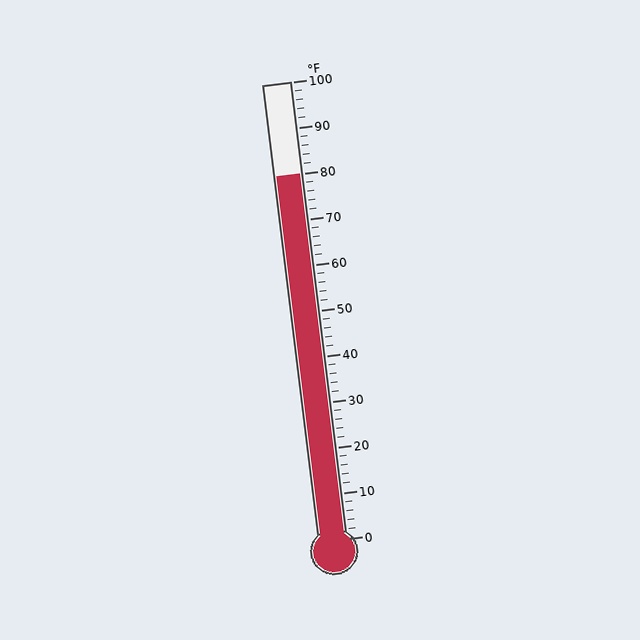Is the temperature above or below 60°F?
The temperature is above 60°F.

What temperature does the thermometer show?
The thermometer shows approximately 80°F.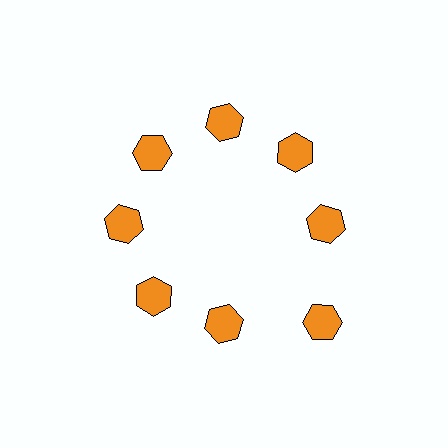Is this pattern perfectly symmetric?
No. The 8 orange hexagons are arranged in a ring, but one element near the 4 o'clock position is pushed outward from the center, breaking the 8-fold rotational symmetry.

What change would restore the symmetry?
The symmetry would be restored by moving it inward, back onto the ring so that all 8 hexagons sit at equal angles and equal distance from the center.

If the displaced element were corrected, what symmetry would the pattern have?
It would have 8-fold rotational symmetry — the pattern would map onto itself every 45 degrees.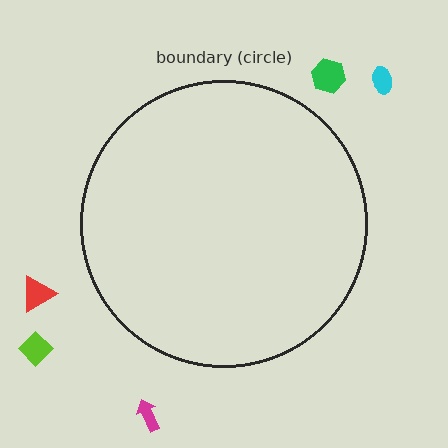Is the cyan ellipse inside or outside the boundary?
Outside.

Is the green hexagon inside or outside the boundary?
Outside.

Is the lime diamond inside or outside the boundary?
Outside.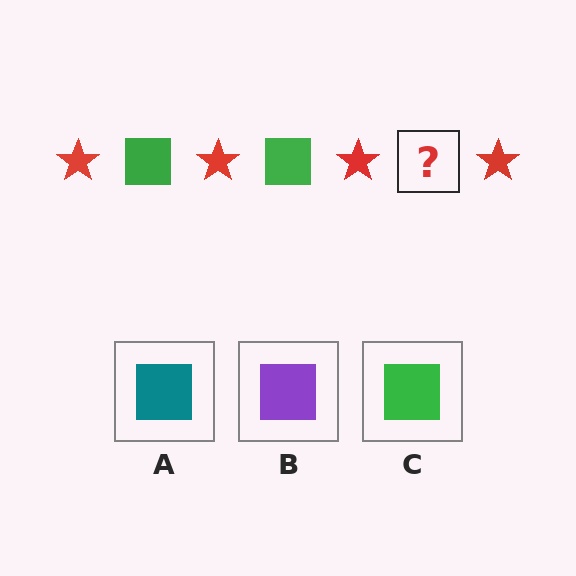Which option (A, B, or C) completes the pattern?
C.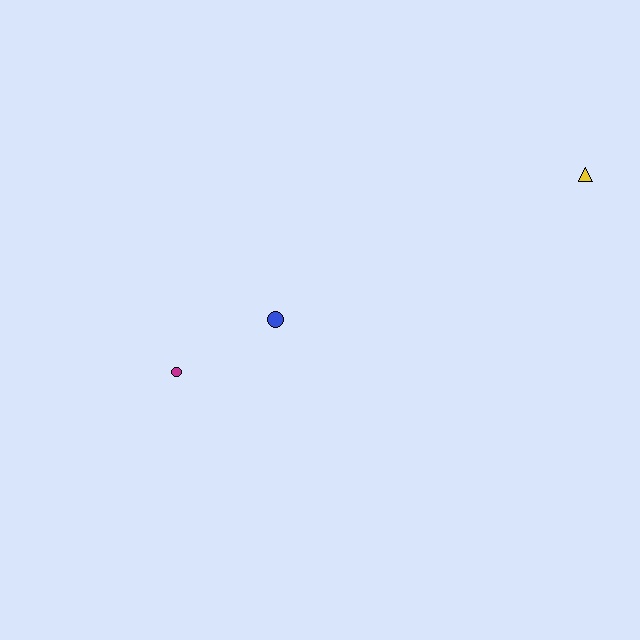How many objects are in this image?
There are 3 objects.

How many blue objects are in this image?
There is 1 blue object.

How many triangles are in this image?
There is 1 triangle.